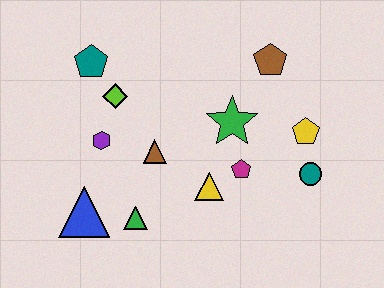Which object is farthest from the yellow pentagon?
The blue triangle is farthest from the yellow pentagon.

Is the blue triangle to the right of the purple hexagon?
No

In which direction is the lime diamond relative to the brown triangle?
The lime diamond is above the brown triangle.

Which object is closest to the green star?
The magenta pentagon is closest to the green star.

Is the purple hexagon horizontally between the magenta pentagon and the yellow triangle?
No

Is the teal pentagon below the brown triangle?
No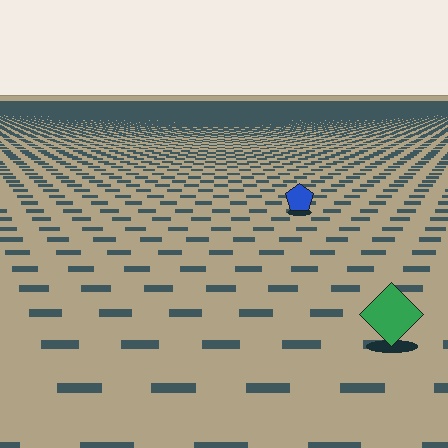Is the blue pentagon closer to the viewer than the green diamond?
No. The green diamond is closer — you can tell from the texture gradient: the ground texture is coarser near it.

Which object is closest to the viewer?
The green diamond is closest. The texture marks near it are larger and more spread out.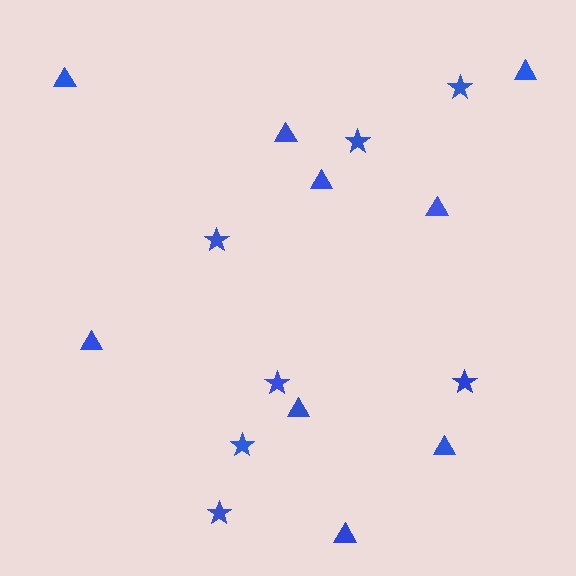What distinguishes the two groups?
There are 2 groups: one group of triangles (9) and one group of stars (7).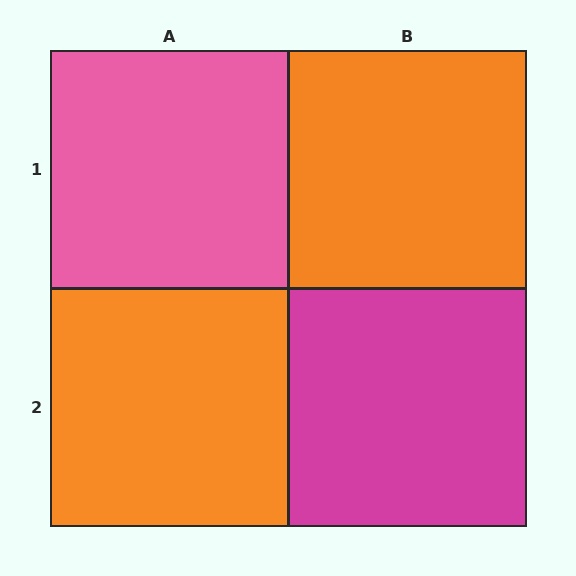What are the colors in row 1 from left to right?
Pink, orange.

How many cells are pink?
1 cell is pink.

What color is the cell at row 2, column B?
Magenta.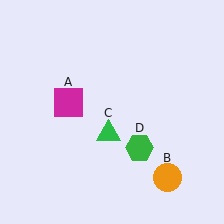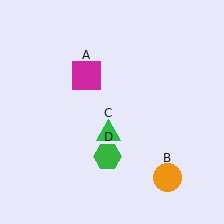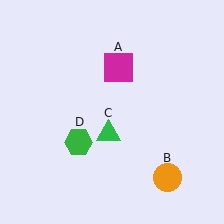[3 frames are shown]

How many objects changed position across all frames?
2 objects changed position: magenta square (object A), green hexagon (object D).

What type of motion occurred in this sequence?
The magenta square (object A), green hexagon (object D) rotated clockwise around the center of the scene.